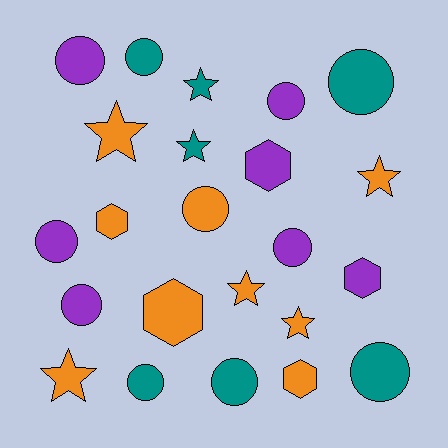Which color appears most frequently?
Orange, with 9 objects.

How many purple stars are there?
There are no purple stars.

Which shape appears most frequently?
Circle, with 11 objects.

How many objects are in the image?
There are 23 objects.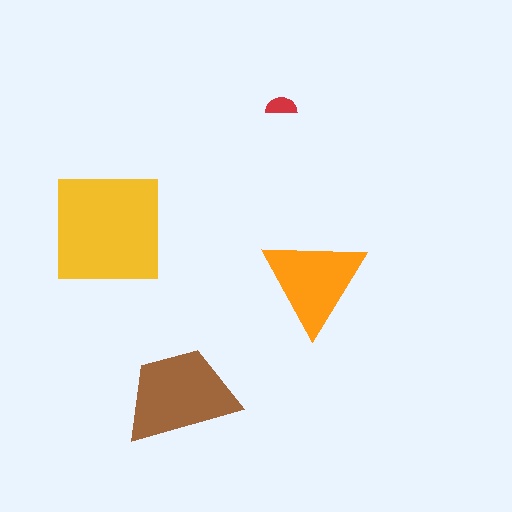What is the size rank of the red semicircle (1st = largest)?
4th.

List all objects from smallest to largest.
The red semicircle, the orange triangle, the brown trapezoid, the yellow square.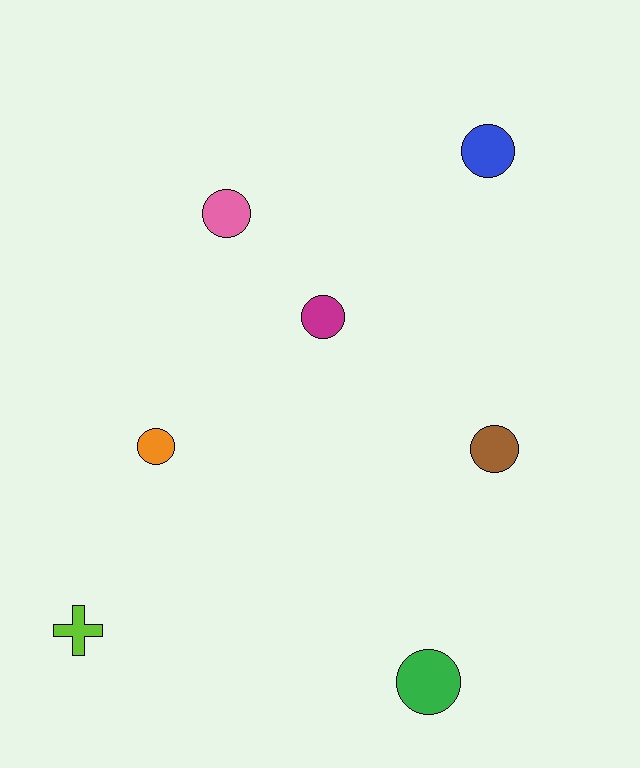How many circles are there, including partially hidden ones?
There are 6 circles.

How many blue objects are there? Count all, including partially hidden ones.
There is 1 blue object.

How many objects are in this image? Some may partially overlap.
There are 7 objects.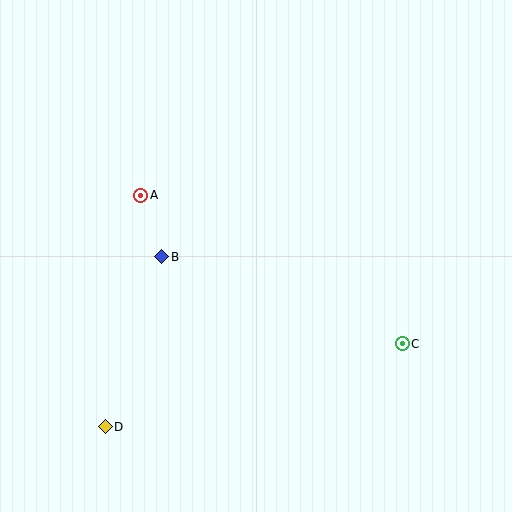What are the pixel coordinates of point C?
Point C is at (402, 344).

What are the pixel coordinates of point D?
Point D is at (105, 427).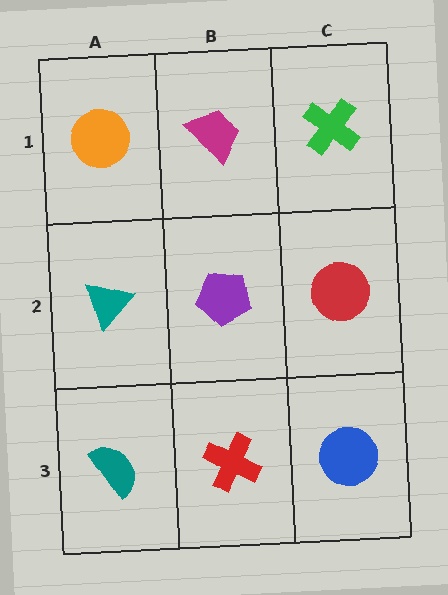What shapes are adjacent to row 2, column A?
An orange circle (row 1, column A), a teal semicircle (row 3, column A), a purple pentagon (row 2, column B).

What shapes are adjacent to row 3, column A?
A teal triangle (row 2, column A), a red cross (row 3, column B).